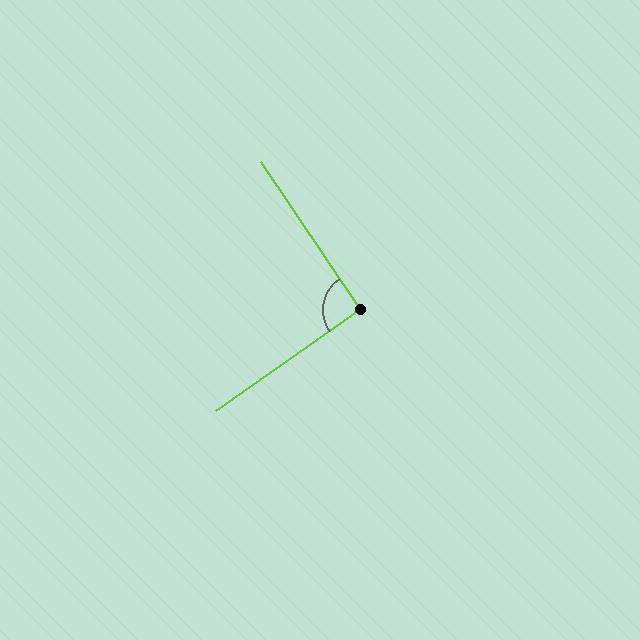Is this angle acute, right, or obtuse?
It is approximately a right angle.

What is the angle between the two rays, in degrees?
Approximately 91 degrees.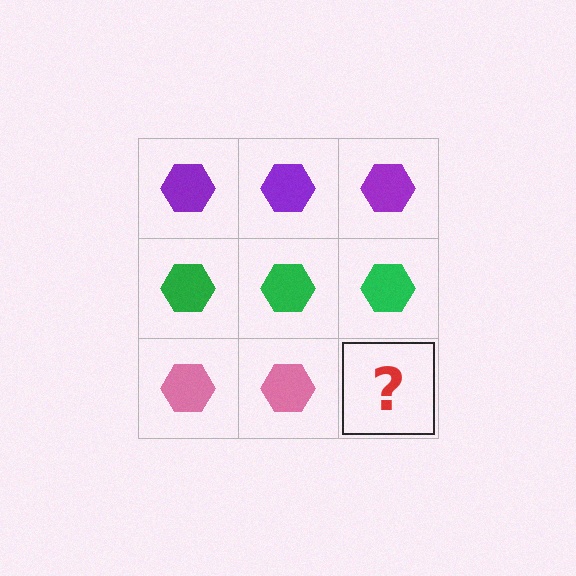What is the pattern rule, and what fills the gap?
The rule is that each row has a consistent color. The gap should be filled with a pink hexagon.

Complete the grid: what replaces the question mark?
The question mark should be replaced with a pink hexagon.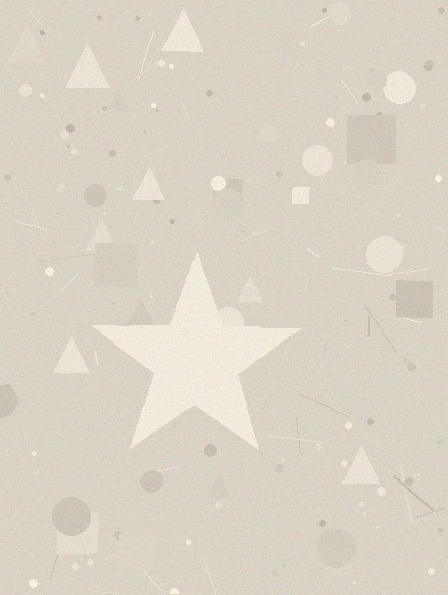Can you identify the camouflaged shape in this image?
The camouflaged shape is a star.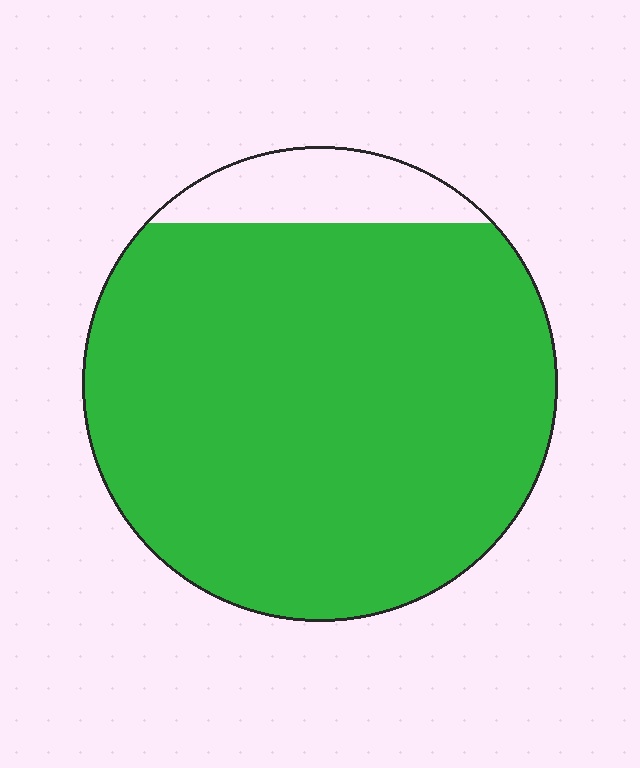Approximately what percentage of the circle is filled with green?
Approximately 90%.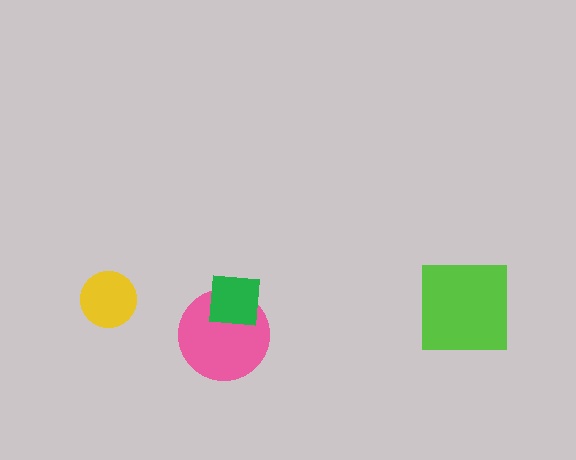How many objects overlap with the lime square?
0 objects overlap with the lime square.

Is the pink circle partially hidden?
Yes, it is partially covered by another shape.